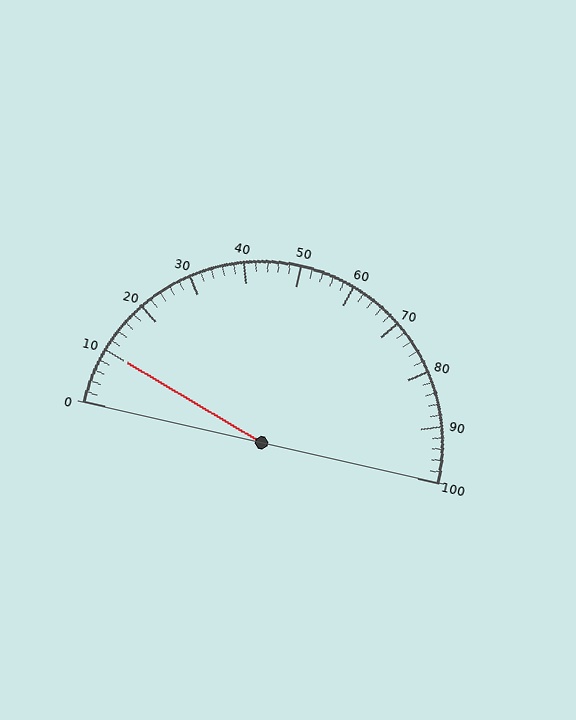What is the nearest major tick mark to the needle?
The nearest major tick mark is 10.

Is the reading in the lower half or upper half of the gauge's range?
The reading is in the lower half of the range (0 to 100).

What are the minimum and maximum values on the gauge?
The gauge ranges from 0 to 100.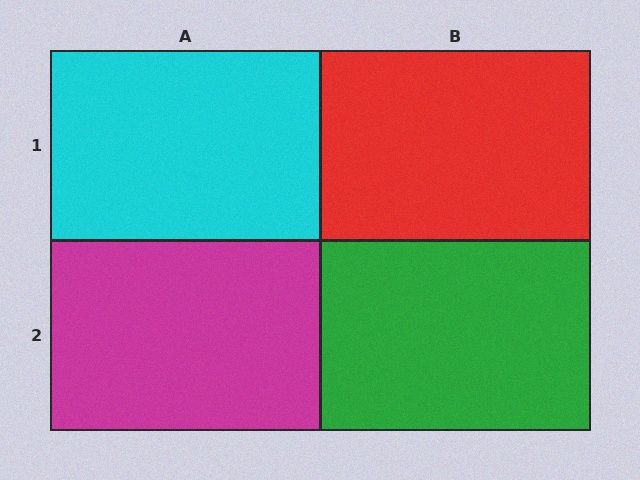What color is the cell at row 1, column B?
Red.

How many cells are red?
1 cell is red.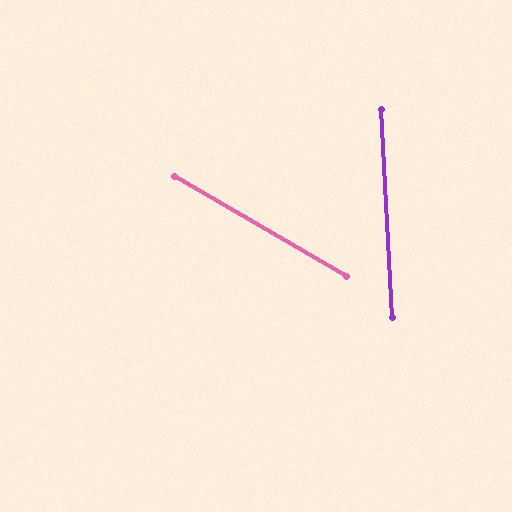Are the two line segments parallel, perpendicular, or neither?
Neither parallel nor perpendicular — they differ by about 57°.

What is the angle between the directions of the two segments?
Approximately 57 degrees.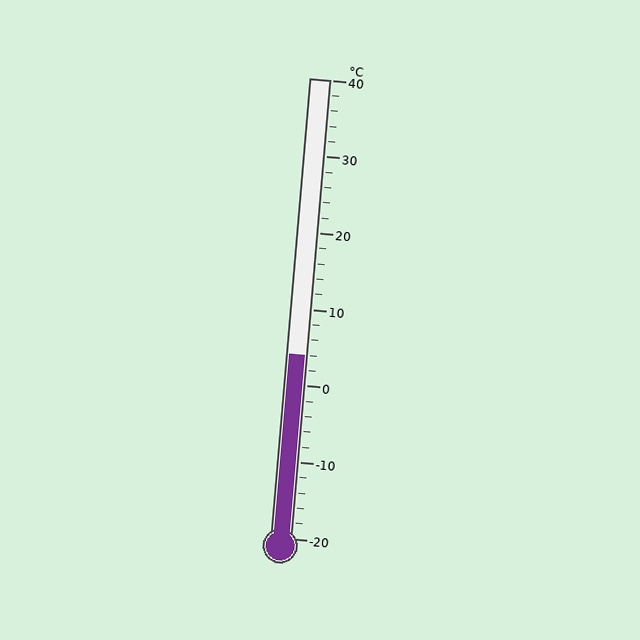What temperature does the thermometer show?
The thermometer shows approximately 4°C.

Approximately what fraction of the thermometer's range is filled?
The thermometer is filled to approximately 40% of its range.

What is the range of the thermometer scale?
The thermometer scale ranges from -20°C to 40°C.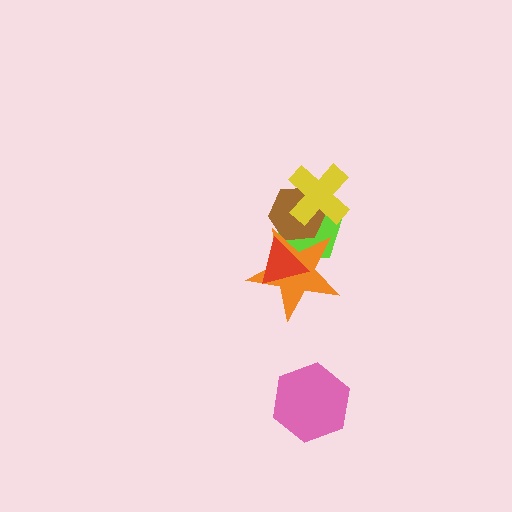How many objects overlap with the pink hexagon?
0 objects overlap with the pink hexagon.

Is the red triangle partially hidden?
No, no other shape covers it.